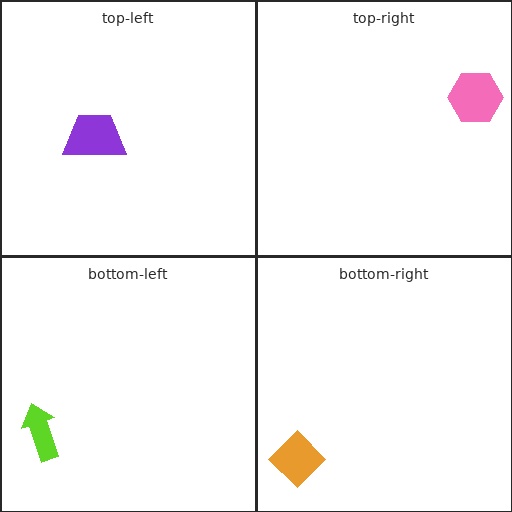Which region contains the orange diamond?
The bottom-right region.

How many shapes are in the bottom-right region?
1.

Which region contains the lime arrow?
The bottom-left region.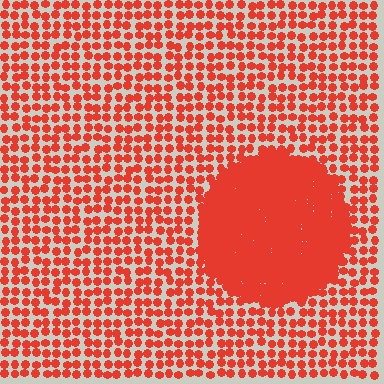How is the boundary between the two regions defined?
The boundary is defined by a change in element density (approximately 2.9x ratio). All elements are the same color, size, and shape.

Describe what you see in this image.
The image contains small red elements arranged at two different densities. A circle-shaped region is visible where the elements are more densely packed than the surrounding area.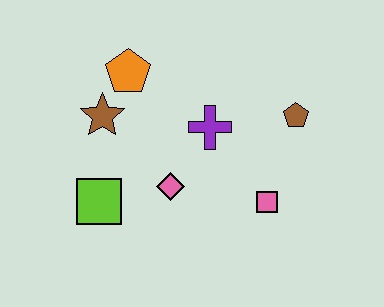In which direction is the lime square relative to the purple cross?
The lime square is to the left of the purple cross.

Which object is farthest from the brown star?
The brown pentagon is farthest from the brown star.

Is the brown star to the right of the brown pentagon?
No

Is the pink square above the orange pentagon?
No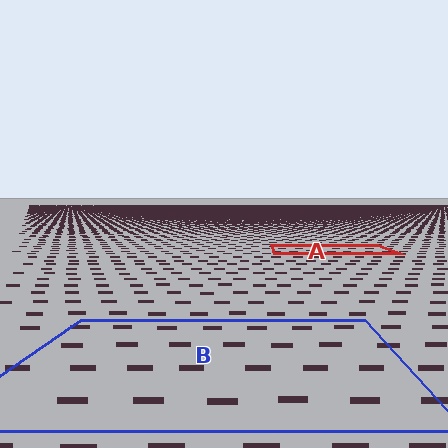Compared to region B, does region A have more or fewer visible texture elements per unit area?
Region A has more texture elements per unit area — they are packed more densely because it is farther away.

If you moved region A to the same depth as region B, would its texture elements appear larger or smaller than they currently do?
They would appear larger. At a closer depth, the same texture elements are projected at a bigger on-screen size.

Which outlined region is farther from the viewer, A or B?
Region A is farther from the viewer — the texture elements inside it appear smaller and more densely packed.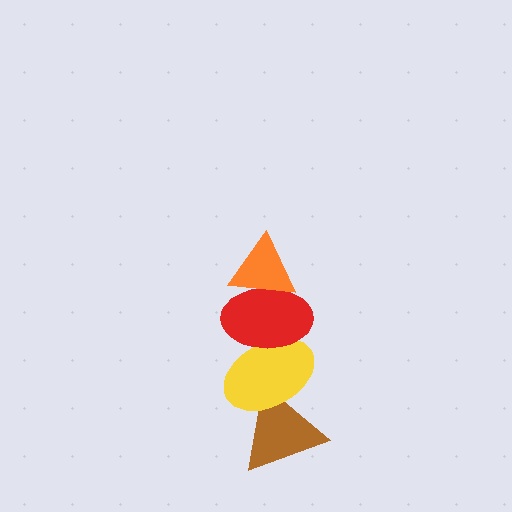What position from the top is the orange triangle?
The orange triangle is 1st from the top.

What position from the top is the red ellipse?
The red ellipse is 2nd from the top.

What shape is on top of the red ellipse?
The orange triangle is on top of the red ellipse.